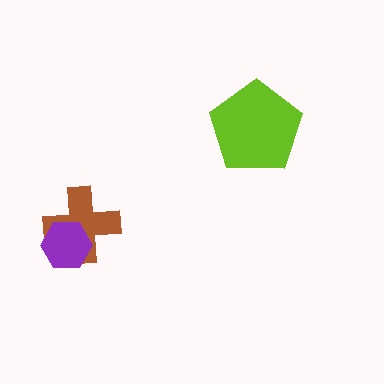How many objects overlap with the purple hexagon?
1 object overlaps with the purple hexagon.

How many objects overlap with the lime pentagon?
0 objects overlap with the lime pentagon.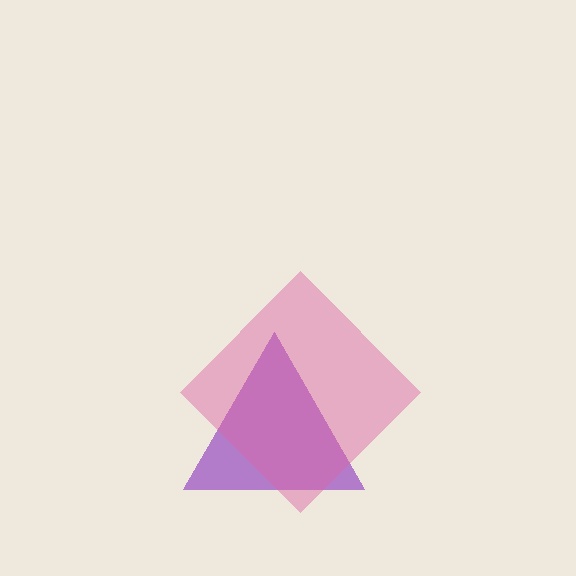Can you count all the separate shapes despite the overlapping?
Yes, there are 2 separate shapes.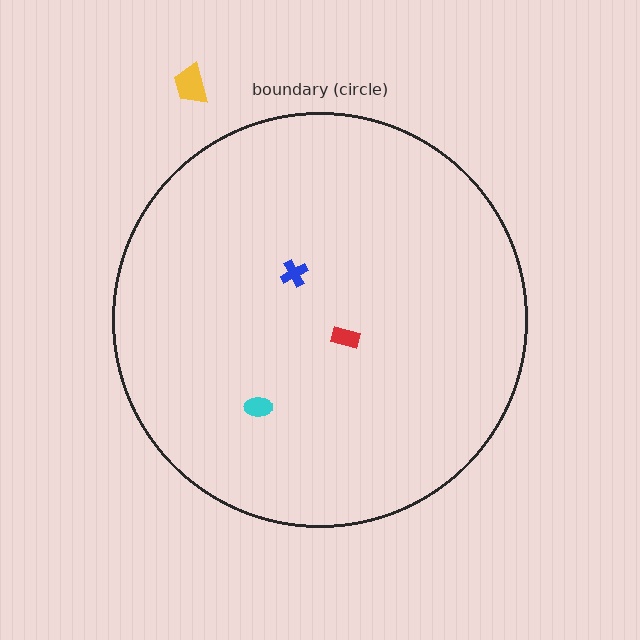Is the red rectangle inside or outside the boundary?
Inside.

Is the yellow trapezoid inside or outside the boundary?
Outside.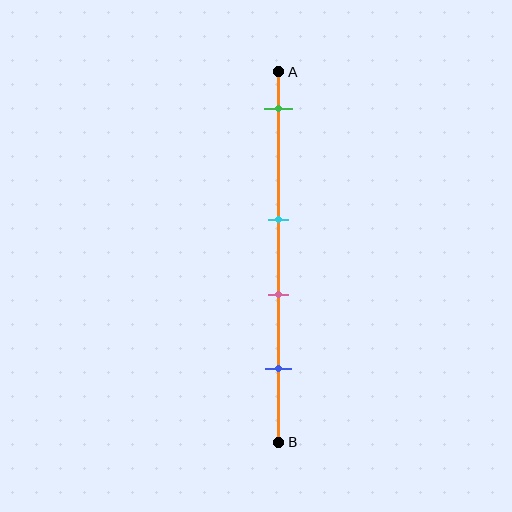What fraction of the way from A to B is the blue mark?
The blue mark is approximately 80% (0.8) of the way from A to B.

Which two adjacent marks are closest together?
The cyan and pink marks are the closest adjacent pair.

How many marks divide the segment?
There are 4 marks dividing the segment.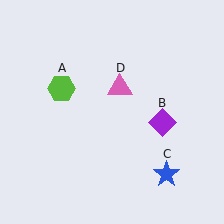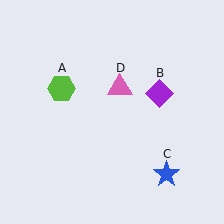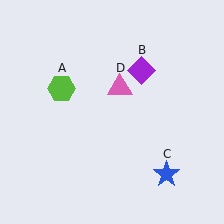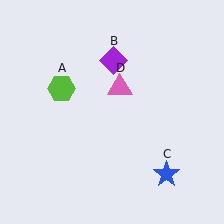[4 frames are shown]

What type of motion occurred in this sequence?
The purple diamond (object B) rotated counterclockwise around the center of the scene.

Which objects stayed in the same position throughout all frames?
Lime hexagon (object A) and blue star (object C) and pink triangle (object D) remained stationary.